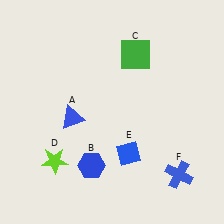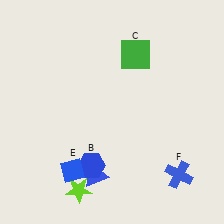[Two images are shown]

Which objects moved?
The objects that moved are: the blue triangle (A), the lime star (D), the blue diamond (E).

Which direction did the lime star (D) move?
The lime star (D) moved down.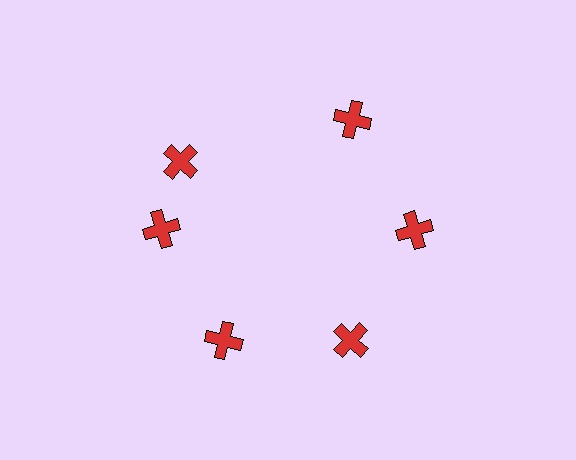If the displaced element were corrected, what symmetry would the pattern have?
It would have 6-fold rotational symmetry — the pattern would map onto itself every 60 degrees.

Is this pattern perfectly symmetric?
No. The 6 red crosses are arranged in a ring, but one element near the 11 o'clock position is rotated out of alignment along the ring, breaking the 6-fold rotational symmetry.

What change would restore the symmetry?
The symmetry would be restored by rotating it back into even spacing with its neighbors so that all 6 crosses sit at equal angles and equal distance from the center.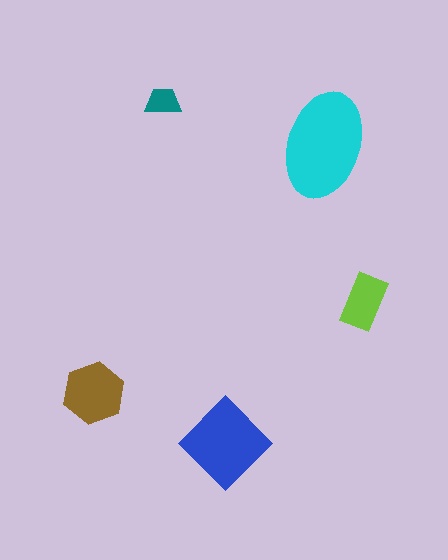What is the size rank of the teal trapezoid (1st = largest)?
5th.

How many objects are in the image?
There are 5 objects in the image.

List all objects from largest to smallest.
The cyan ellipse, the blue diamond, the brown hexagon, the lime rectangle, the teal trapezoid.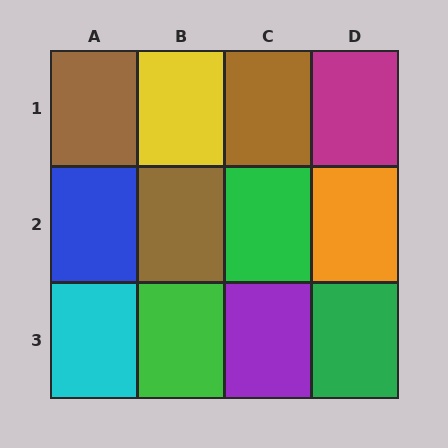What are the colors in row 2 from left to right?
Blue, brown, green, orange.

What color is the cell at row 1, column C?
Brown.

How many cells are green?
3 cells are green.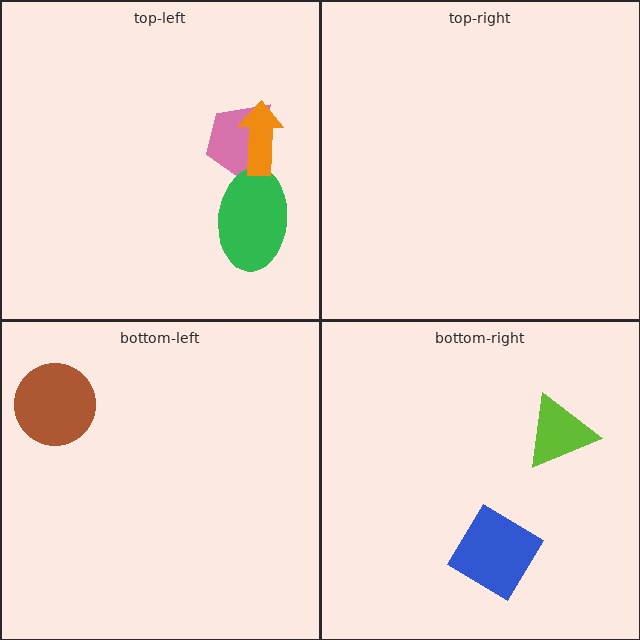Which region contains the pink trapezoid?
The top-left region.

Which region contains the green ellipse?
The top-left region.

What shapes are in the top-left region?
The pink trapezoid, the green ellipse, the orange arrow.